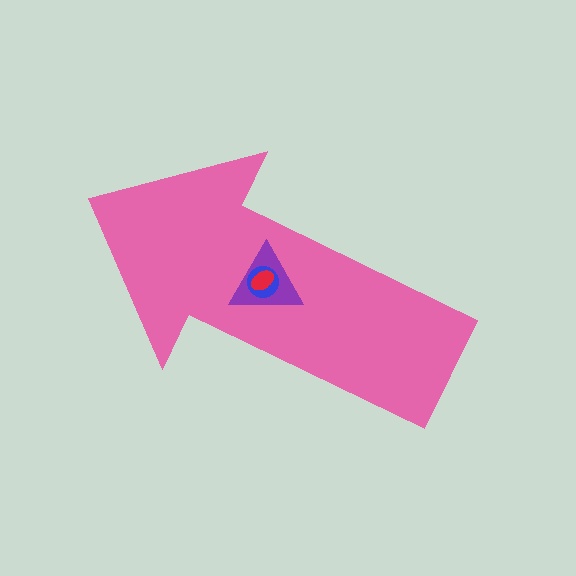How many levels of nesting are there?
4.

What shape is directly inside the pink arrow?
The purple triangle.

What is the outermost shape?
The pink arrow.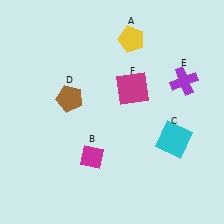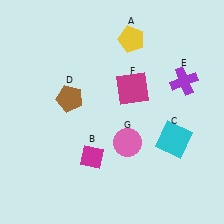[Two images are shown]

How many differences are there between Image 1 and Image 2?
There is 1 difference between the two images.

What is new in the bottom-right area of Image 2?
A pink circle (G) was added in the bottom-right area of Image 2.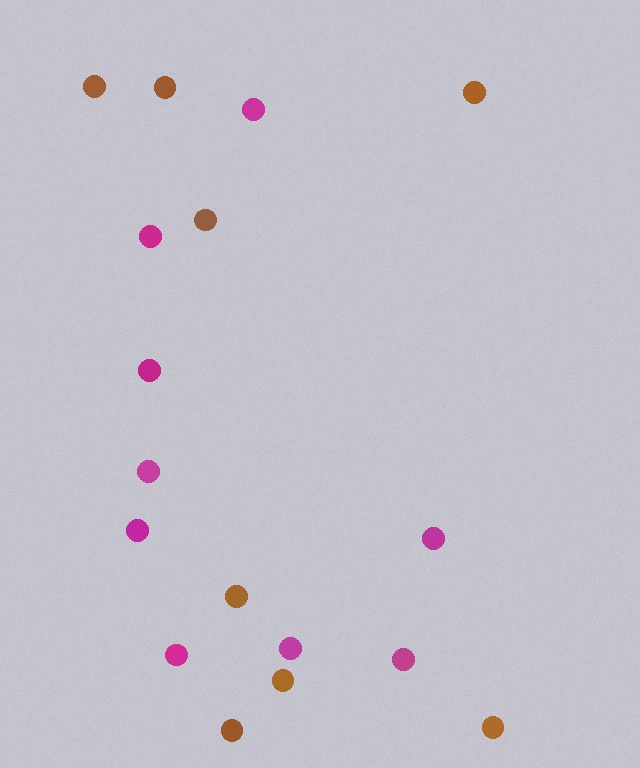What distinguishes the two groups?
There are 2 groups: one group of magenta circles (9) and one group of brown circles (8).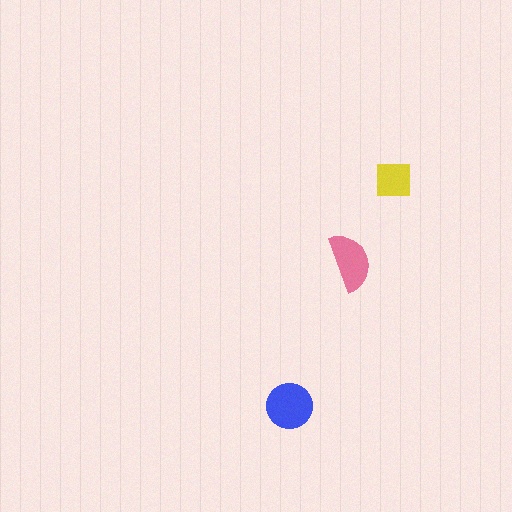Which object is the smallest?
The yellow square.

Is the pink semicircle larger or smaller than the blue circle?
Smaller.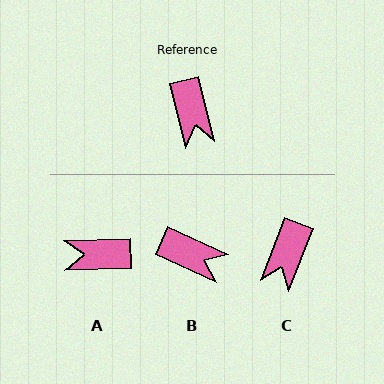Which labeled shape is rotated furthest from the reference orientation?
A, about 102 degrees away.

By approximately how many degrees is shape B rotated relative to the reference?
Approximately 51 degrees counter-clockwise.